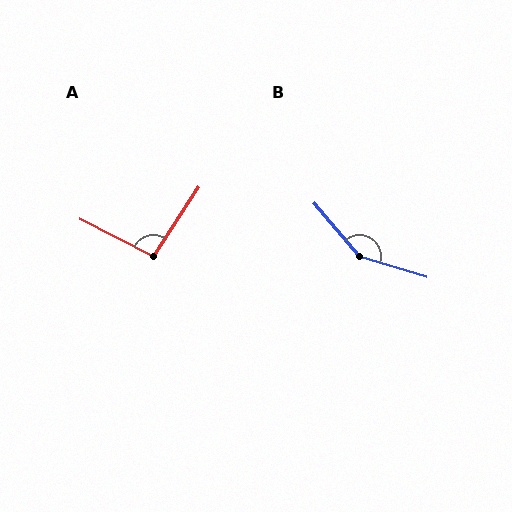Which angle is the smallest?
A, at approximately 96 degrees.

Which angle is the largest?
B, at approximately 148 degrees.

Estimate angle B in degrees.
Approximately 148 degrees.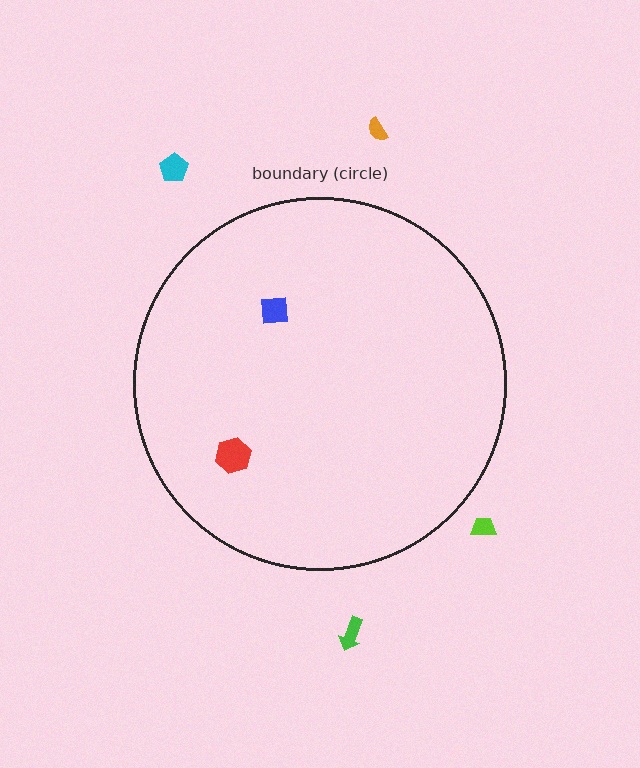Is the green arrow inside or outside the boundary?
Outside.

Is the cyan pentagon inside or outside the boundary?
Outside.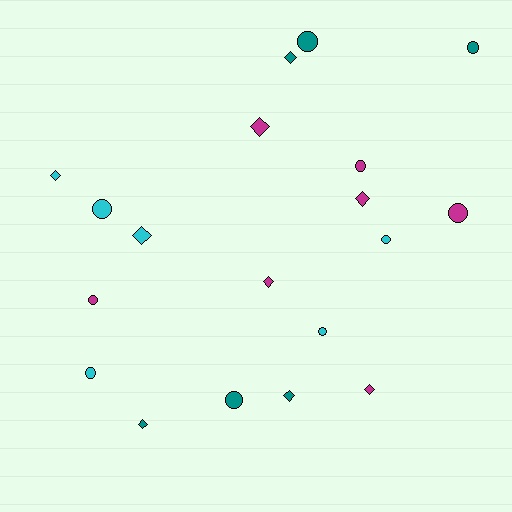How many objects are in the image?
There are 19 objects.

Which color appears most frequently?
Magenta, with 7 objects.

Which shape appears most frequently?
Circle, with 10 objects.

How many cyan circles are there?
There are 4 cyan circles.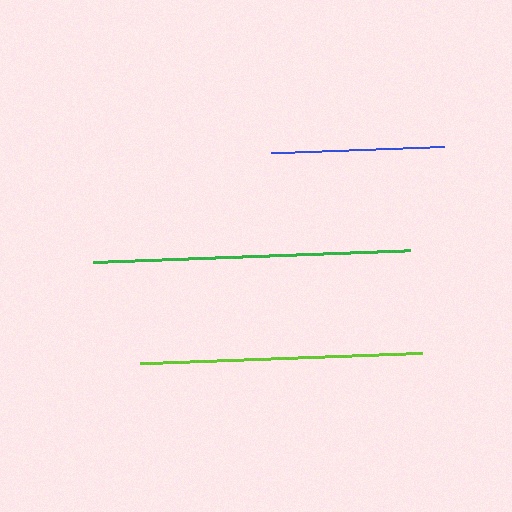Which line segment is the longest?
The green line is the longest at approximately 317 pixels.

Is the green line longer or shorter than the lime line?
The green line is longer than the lime line.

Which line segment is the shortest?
The blue line is the shortest at approximately 173 pixels.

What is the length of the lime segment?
The lime segment is approximately 281 pixels long.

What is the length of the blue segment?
The blue segment is approximately 173 pixels long.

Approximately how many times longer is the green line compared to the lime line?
The green line is approximately 1.1 times the length of the lime line.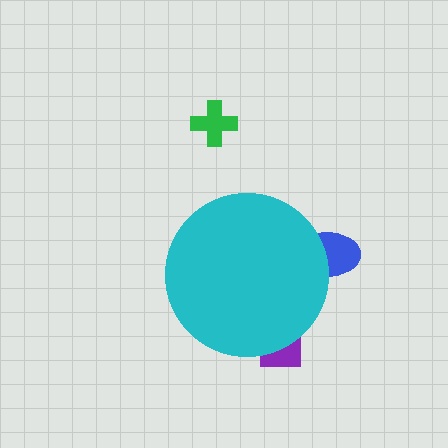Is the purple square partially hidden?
Yes, the purple square is partially hidden behind the cyan circle.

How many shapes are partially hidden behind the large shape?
2 shapes are partially hidden.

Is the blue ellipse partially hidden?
Yes, the blue ellipse is partially hidden behind the cyan circle.